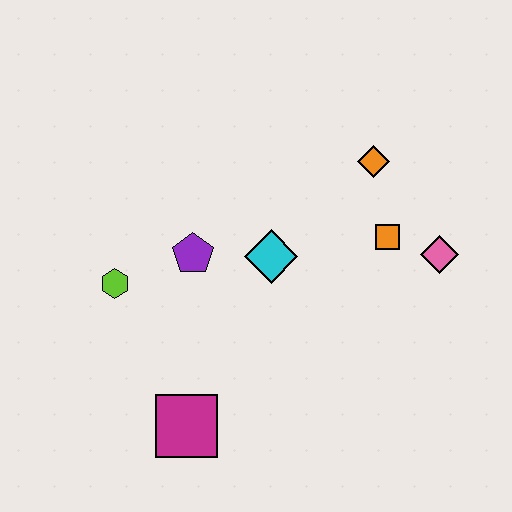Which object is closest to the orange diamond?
The orange square is closest to the orange diamond.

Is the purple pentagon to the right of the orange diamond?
No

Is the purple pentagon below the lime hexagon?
No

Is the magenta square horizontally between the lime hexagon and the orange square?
Yes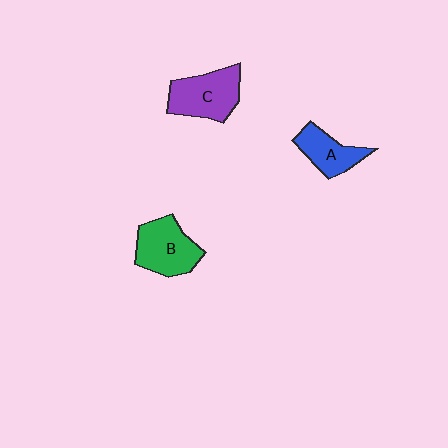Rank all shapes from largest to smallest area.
From largest to smallest: C (purple), B (green), A (blue).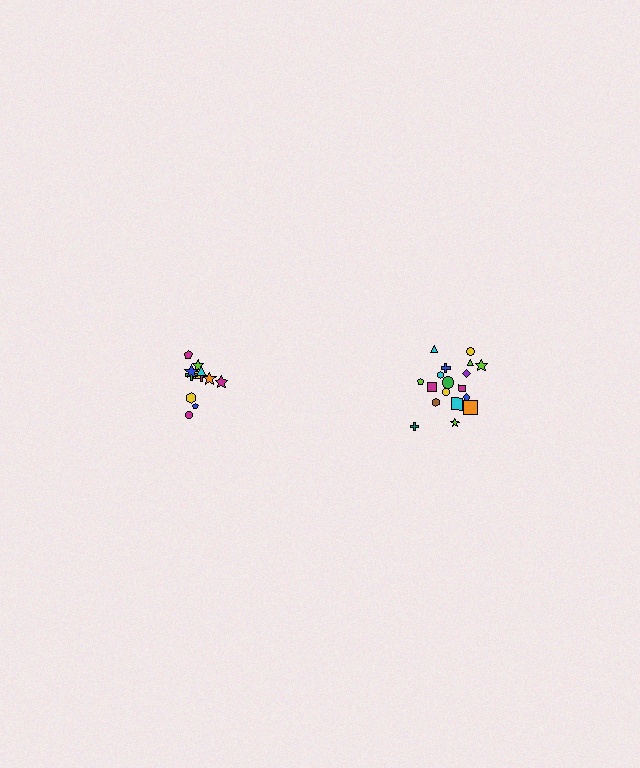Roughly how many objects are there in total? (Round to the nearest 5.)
Roughly 30 objects in total.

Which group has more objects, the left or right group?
The right group.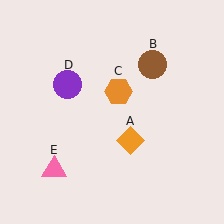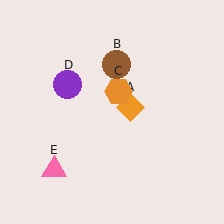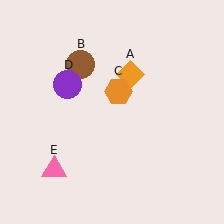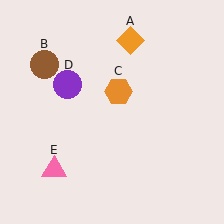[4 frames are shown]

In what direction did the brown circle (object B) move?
The brown circle (object B) moved left.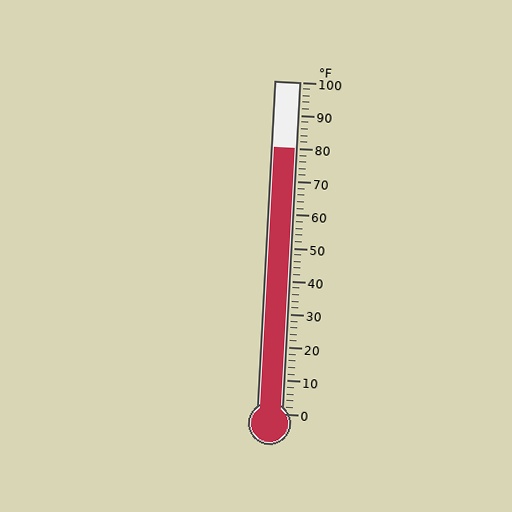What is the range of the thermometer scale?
The thermometer scale ranges from 0°F to 100°F.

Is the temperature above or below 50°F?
The temperature is above 50°F.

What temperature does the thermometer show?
The thermometer shows approximately 80°F.